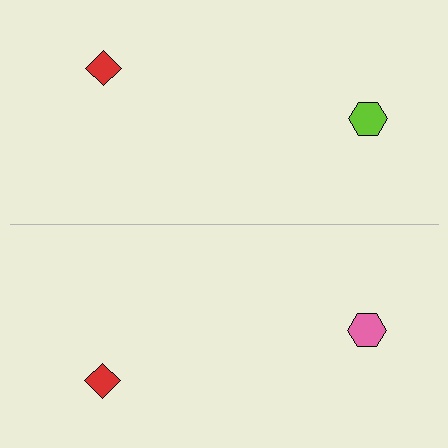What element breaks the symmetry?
The pink hexagon on the bottom side breaks the symmetry — its mirror counterpart is lime.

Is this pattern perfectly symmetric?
No, the pattern is not perfectly symmetric. The pink hexagon on the bottom side breaks the symmetry — its mirror counterpart is lime.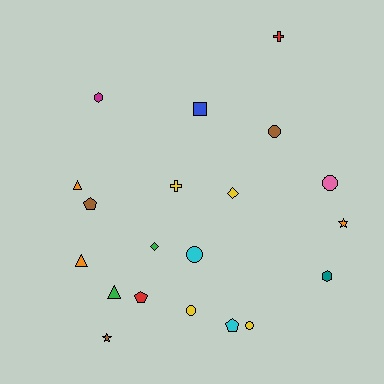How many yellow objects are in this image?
There are 4 yellow objects.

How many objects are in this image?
There are 20 objects.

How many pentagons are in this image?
There are 3 pentagons.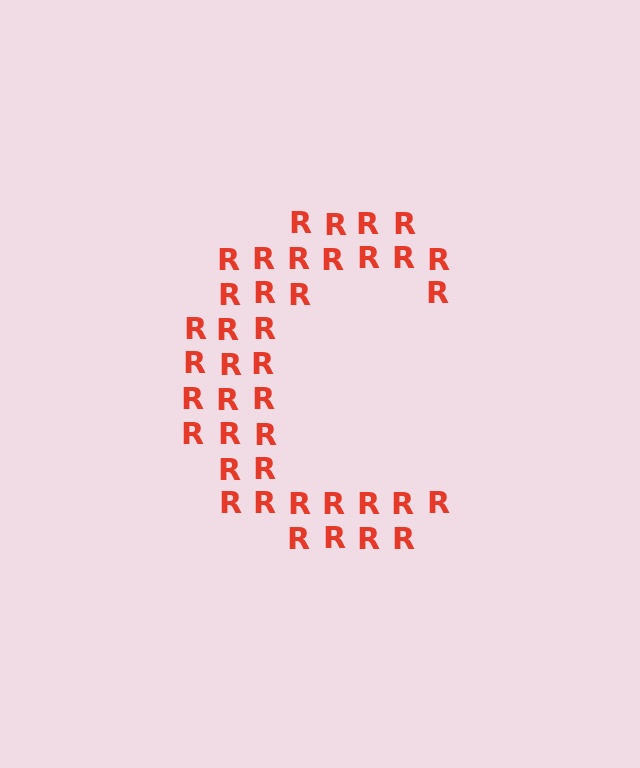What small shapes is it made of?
It is made of small letter R's.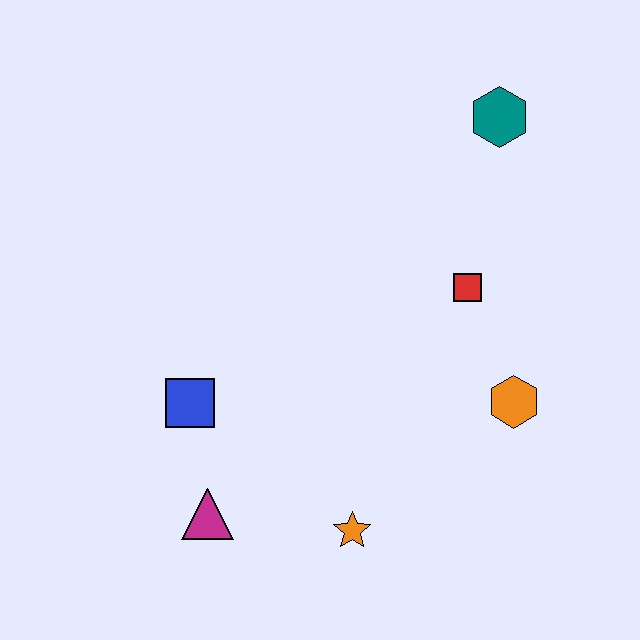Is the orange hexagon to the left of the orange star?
No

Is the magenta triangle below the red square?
Yes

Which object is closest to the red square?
The orange hexagon is closest to the red square.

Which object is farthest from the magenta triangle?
The teal hexagon is farthest from the magenta triangle.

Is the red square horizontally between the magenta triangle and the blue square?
No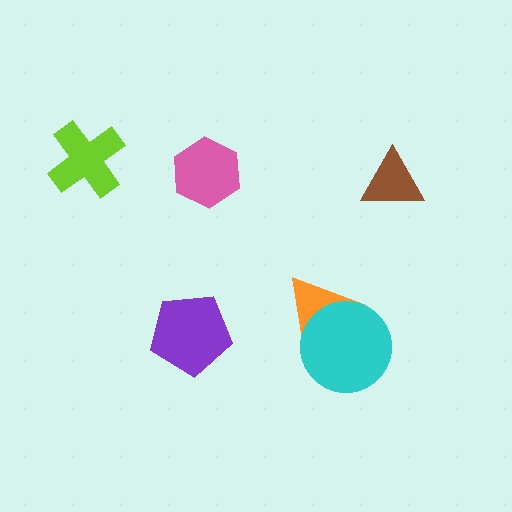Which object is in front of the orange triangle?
The cyan circle is in front of the orange triangle.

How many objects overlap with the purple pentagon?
0 objects overlap with the purple pentagon.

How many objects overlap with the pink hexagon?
0 objects overlap with the pink hexagon.